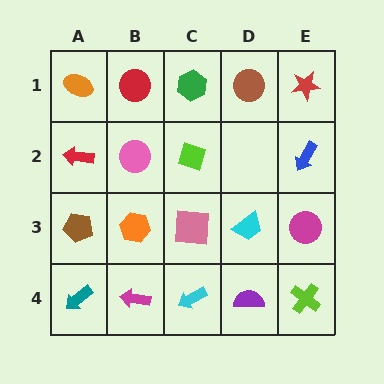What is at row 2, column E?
A blue arrow.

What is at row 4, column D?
A purple semicircle.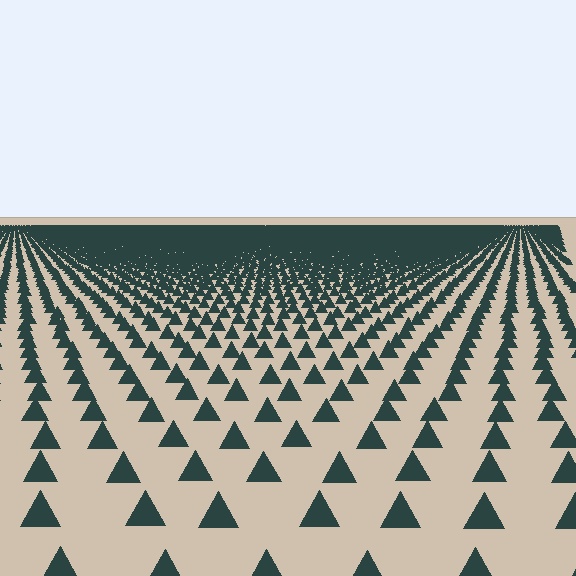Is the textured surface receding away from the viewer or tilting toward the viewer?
The surface is receding away from the viewer. Texture elements get smaller and denser toward the top.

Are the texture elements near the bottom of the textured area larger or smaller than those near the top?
Larger. Near the bottom, elements are closer to the viewer and appear at a bigger on-screen size.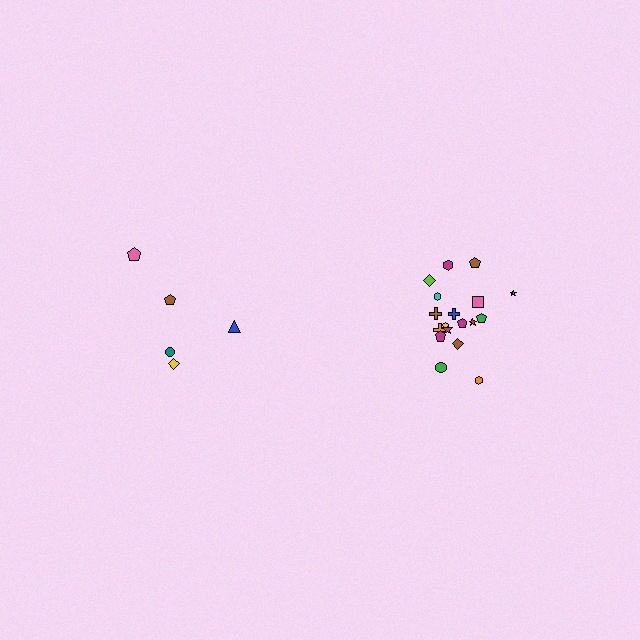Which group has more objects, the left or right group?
The right group.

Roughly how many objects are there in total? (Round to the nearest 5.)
Roughly 25 objects in total.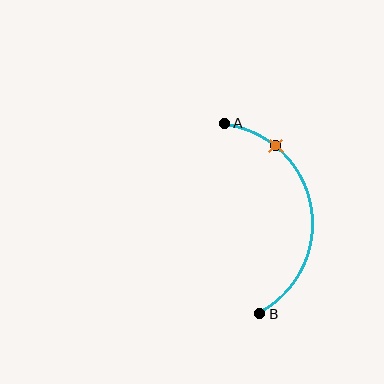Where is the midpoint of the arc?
The arc midpoint is the point on the curve farthest from the straight line joining A and B. It sits to the right of that line.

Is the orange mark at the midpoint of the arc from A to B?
No. The orange mark lies on the arc but is closer to endpoint A. The arc midpoint would be at the point on the curve equidistant along the arc from both A and B.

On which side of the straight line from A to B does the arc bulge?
The arc bulges to the right of the straight line connecting A and B.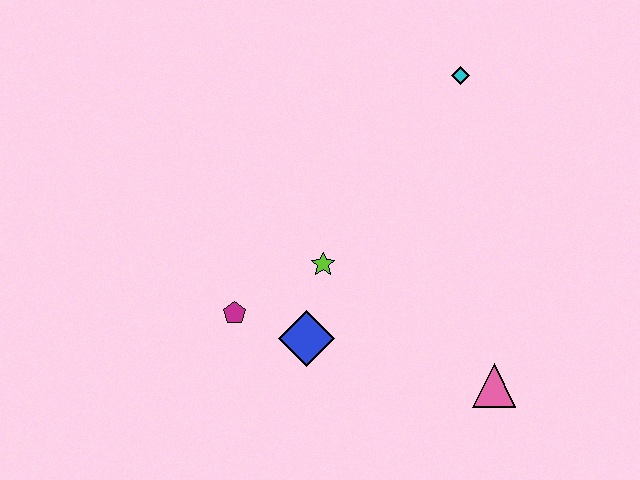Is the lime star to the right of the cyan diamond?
No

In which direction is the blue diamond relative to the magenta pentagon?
The blue diamond is to the right of the magenta pentagon.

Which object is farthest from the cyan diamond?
The magenta pentagon is farthest from the cyan diamond.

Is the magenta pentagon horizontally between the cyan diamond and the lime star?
No